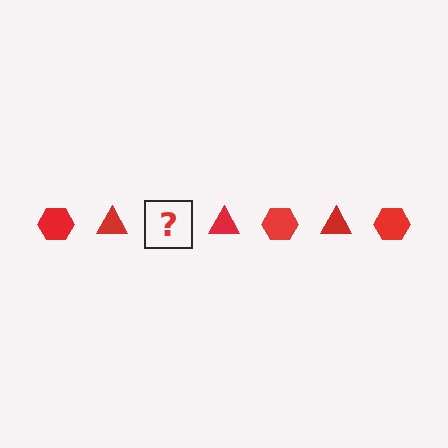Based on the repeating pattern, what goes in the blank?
The blank should be a red hexagon.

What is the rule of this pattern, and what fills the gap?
The rule is that the pattern cycles through hexagon, triangle shapes in red. The gap should be filled with a red hexagon.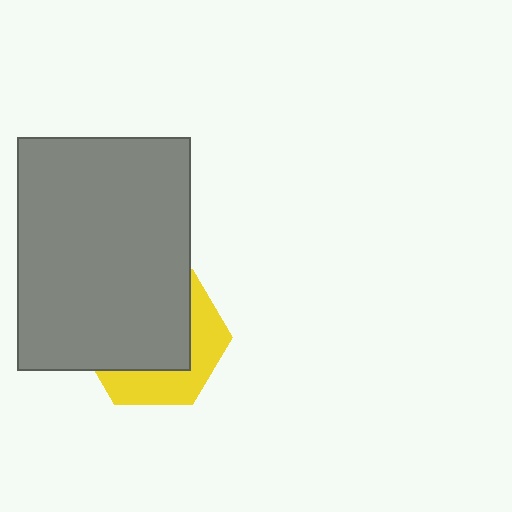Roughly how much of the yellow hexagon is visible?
A small part of it is visible (roughly 36%).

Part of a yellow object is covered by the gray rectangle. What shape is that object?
It is a hexagon.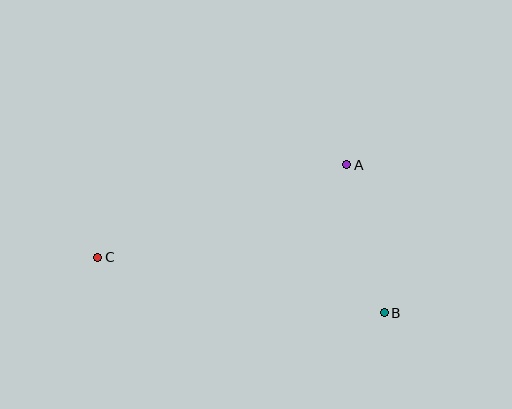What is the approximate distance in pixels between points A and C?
The distance between A and C is approximately 266 pixels.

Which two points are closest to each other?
Points A and B are closest to each other.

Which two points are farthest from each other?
Points B and C are farthest from each other.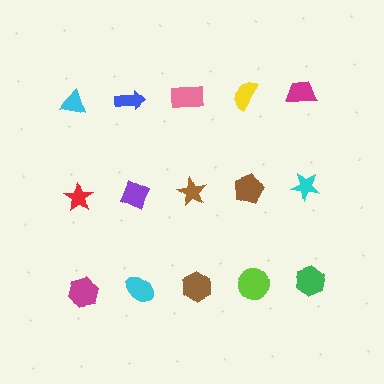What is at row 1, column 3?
A pink rectangle.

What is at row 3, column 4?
A lime circle.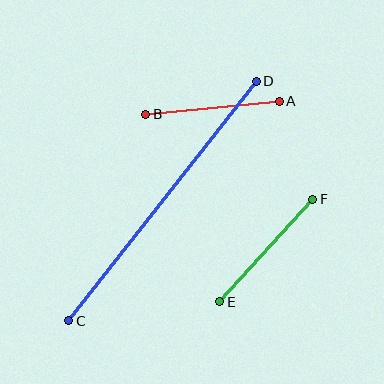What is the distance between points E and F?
The distance is approximately 139 pixels.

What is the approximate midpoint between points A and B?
The midpoint is at approximately (213, 108) pixels.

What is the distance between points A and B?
The distance is approximately 134 pixels.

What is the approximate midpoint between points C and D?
The midpoint is at approximately (163, 201) pixels.